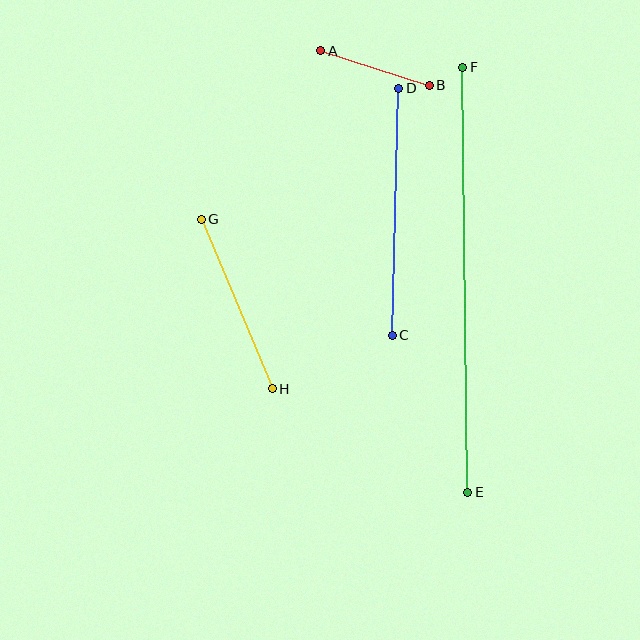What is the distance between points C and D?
The distance is approximately 247 pixels.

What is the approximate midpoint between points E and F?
The midpoint is at approximately (465, 280) pixels.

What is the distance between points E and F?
The distance is approximately 425 pixels.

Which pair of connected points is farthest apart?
Points E and F are farthest apart.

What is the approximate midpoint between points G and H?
The midpoint is at approximately (237, 304) pixels.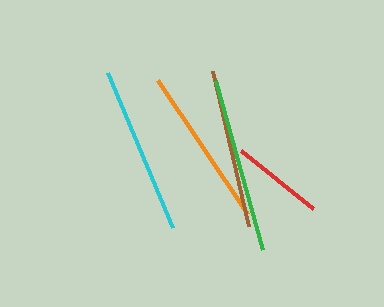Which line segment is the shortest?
The red line is the shortest at approximately 92 pixels.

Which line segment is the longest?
The green line is the longest at approximately 175 pixels.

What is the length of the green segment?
The green segment is approximately 175 pixels long.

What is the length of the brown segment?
The brown segment is approximately 159 pixels long.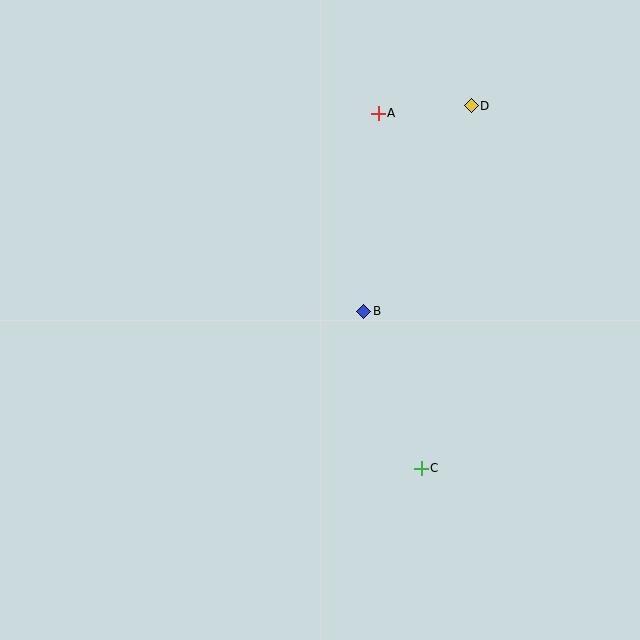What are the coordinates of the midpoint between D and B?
The midpoint between D and B is at (418, 208).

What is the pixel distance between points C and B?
The distance between C and B is 167 pixels.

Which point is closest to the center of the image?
Point B at (364, 311) is closest to the center.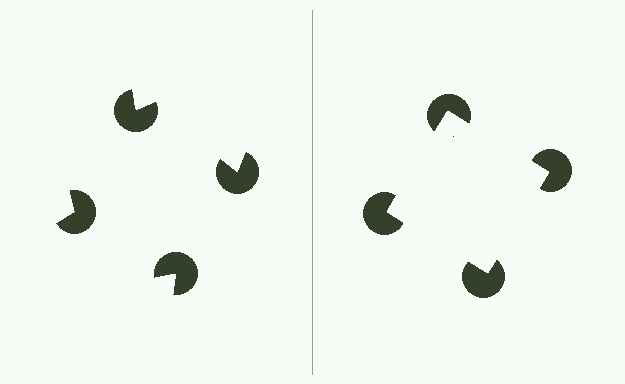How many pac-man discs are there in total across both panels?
8 — 4 on each side.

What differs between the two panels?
The pac-man discs are positioned identically on both sides; only the wedge orientations differ. On the right they align to a square; on the left they are misaligned.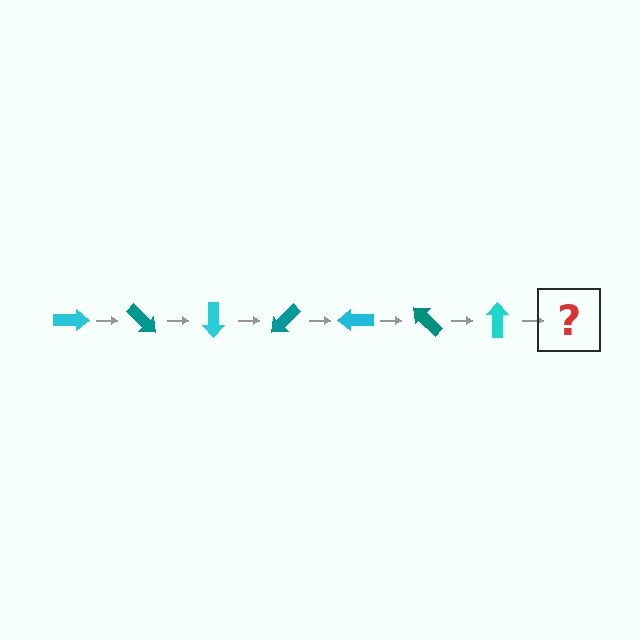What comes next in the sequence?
The next element should be a teal arrow, rotated 315 degrees from the start.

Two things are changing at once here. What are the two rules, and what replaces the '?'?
The two rules are that it rotates 45 degrees each step and the color cycles through cyan and teal. The '?' should be a teal arrow, rotated 315 degrees from the start.